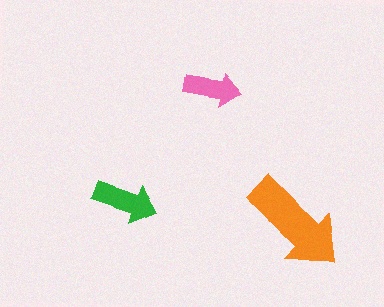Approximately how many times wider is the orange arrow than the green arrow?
About 1.5 times wider.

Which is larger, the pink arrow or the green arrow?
The green one.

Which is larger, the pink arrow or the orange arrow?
The orange one.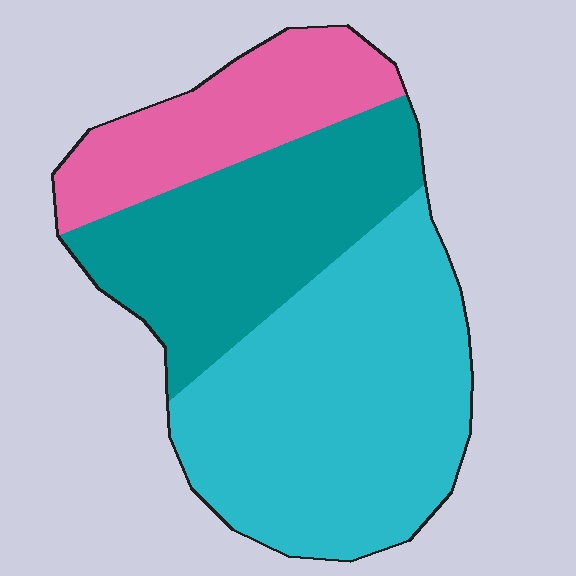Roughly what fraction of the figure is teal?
Teal takes up about one third (1/3) of the figure.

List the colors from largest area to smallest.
From largest to smallest: cyan, teal, pink.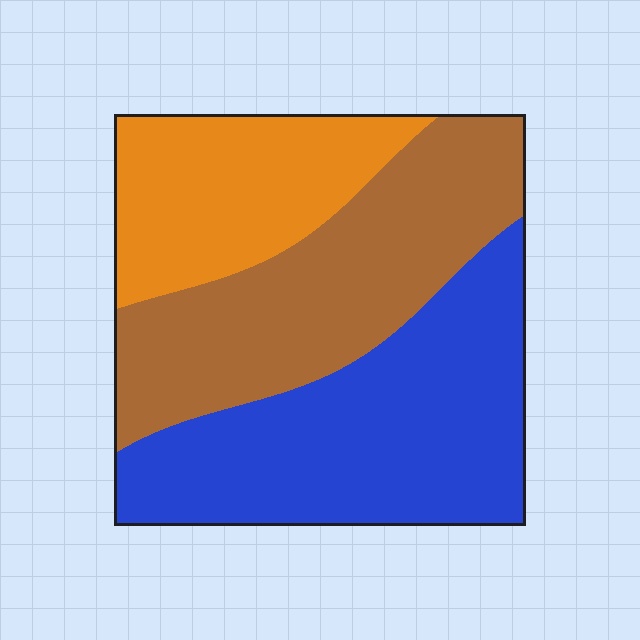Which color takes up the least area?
Orange, at roughly 25%.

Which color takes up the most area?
Blue, at roughly 40%.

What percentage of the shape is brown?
Brown takes up about three eighths (3/8) of the shape.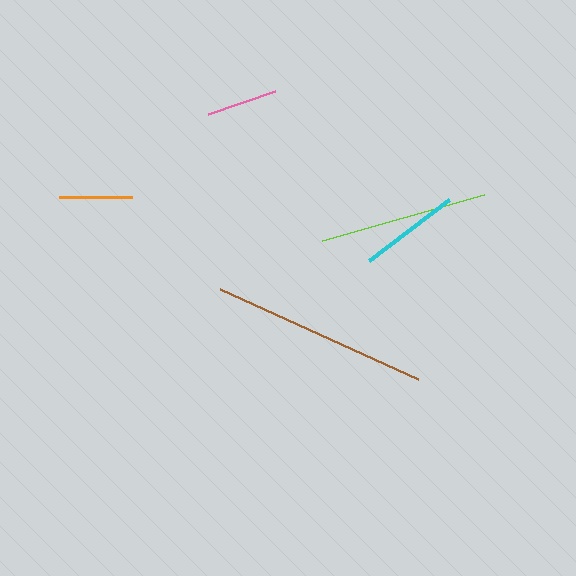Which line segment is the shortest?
The pink line is the shortest at approximately 72 pixels.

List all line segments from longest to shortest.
From longest to shortest: brown, lime, cyan, orange, pink.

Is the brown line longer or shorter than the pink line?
The brown line is longer than the pink line.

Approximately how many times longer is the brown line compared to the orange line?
The brown line is approximately 3.0 times the length of the orange line.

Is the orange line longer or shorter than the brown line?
The brown line is longer than the orange line.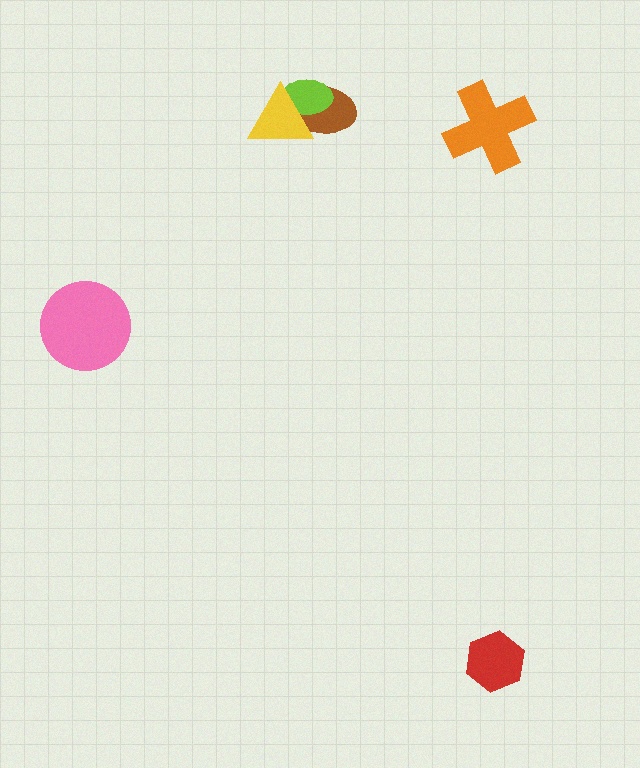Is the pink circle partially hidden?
No, no other shape covers it.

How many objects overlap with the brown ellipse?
2 objects overlap with the brown ellipse.